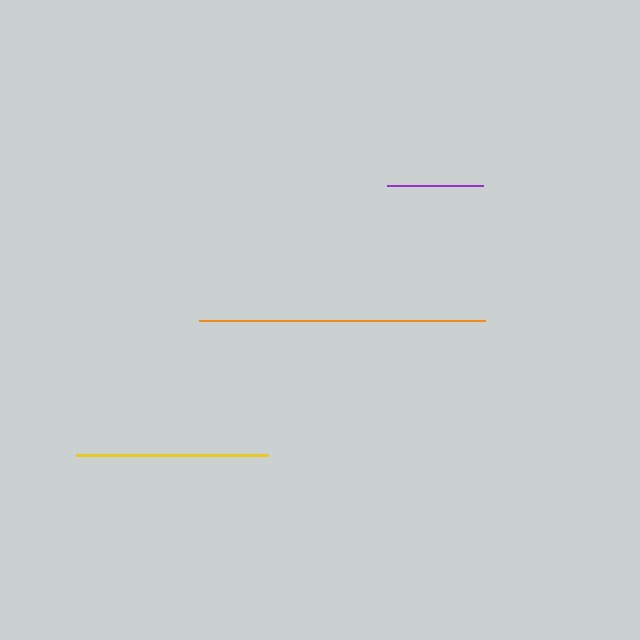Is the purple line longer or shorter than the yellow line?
The yellow line is longer than the purple line.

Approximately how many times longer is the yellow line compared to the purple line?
The yellow line is approximately 2.0 times the length of the purple line.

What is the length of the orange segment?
The orange segment is approximately 286 pixels long.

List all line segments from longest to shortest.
From longest to shortest: orange, yellow, purple.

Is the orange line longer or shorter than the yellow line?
The orange line is longer than the yellow line.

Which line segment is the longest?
The orange line is the longest at approximately 286 pixels.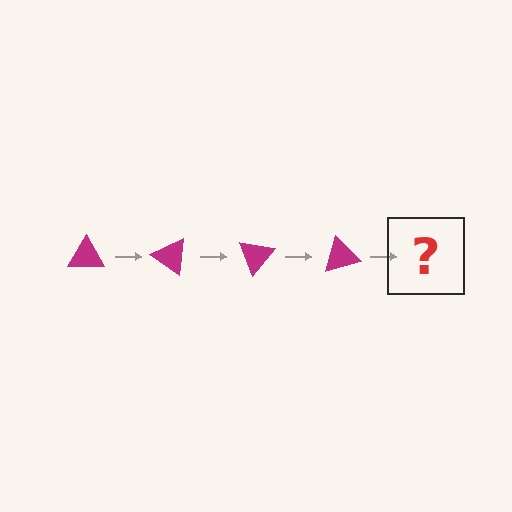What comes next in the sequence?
The next element should be a magenta triangle rotated 140 degrees.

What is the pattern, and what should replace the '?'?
The pattern is that the triangle rotates 35 degrees each step. The '?' should be a magenta triangle rotated 140 degrees.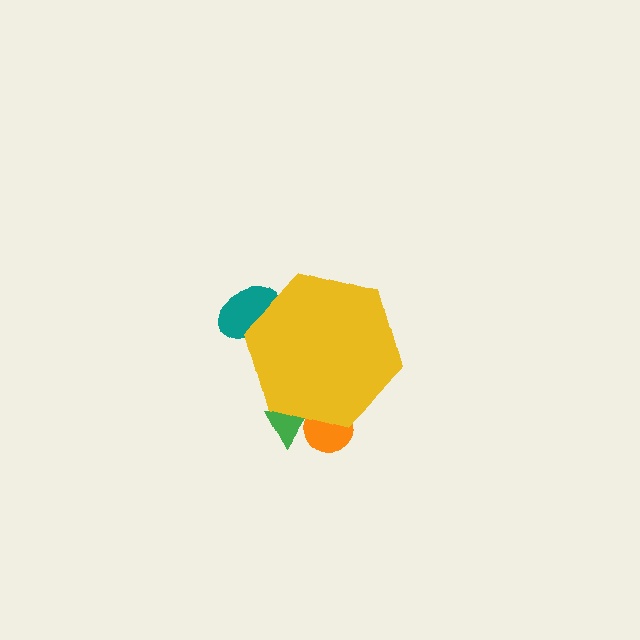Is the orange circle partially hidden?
Yes, the orange circle is partially hidden behind the yellow hexagon.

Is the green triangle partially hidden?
Yes, the green triangle is partially hidden behind the yellow hexagon.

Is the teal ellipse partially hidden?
Yes, the teal ellipse is partially hidden behind the yellow hexagon.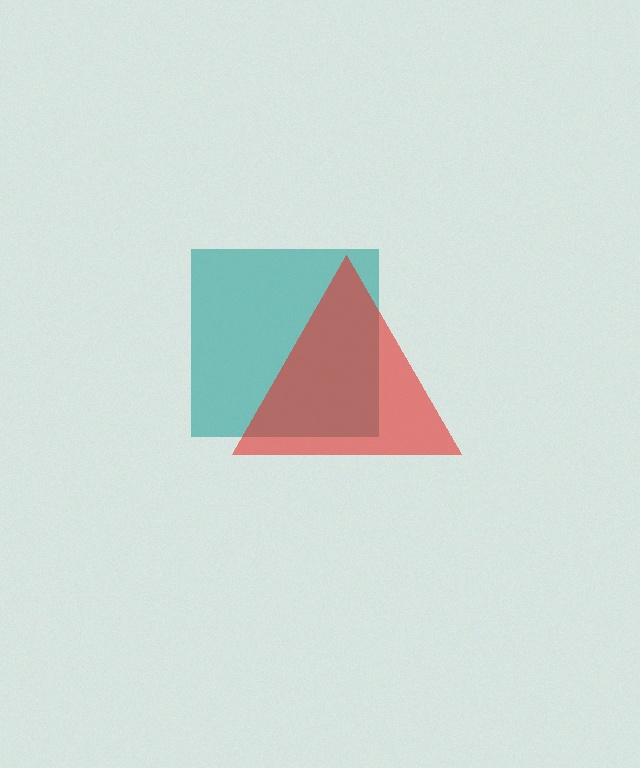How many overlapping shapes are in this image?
There are 2 overlapping shapes in the image.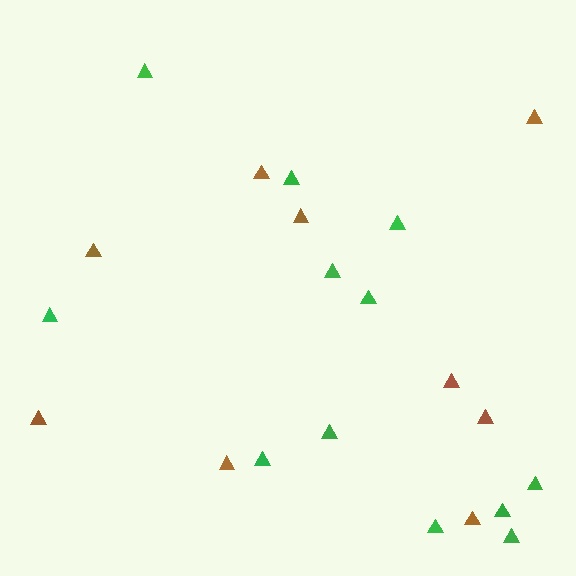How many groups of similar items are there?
There are 2 groups: one group of brown triangles (9) and one group of green triangles (12).